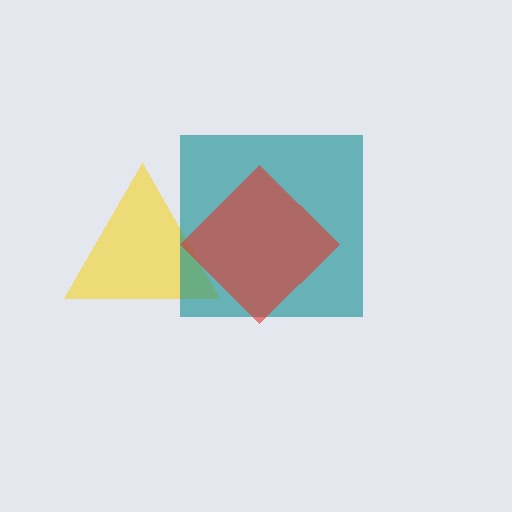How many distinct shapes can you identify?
There are 3 distinct shapes: a yellow triangle, a teal square, a red diamond.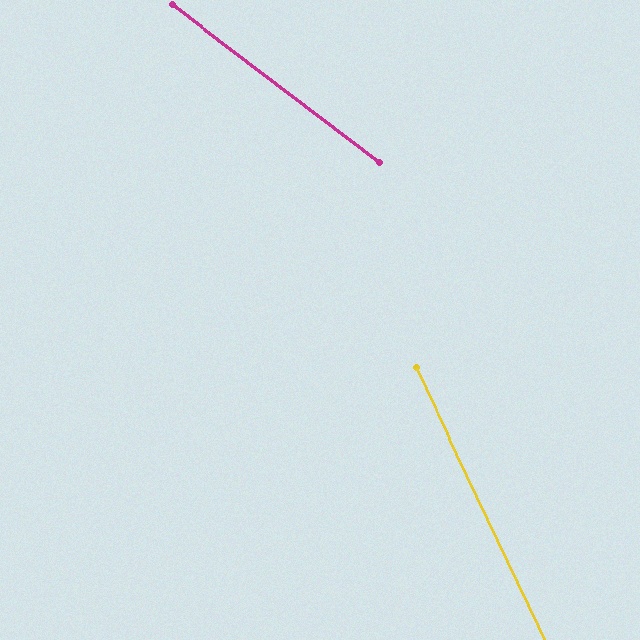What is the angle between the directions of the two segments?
Approximately 27 degrees.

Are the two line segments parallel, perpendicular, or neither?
Neither parallel nor perpendicular — they differ by about 27°.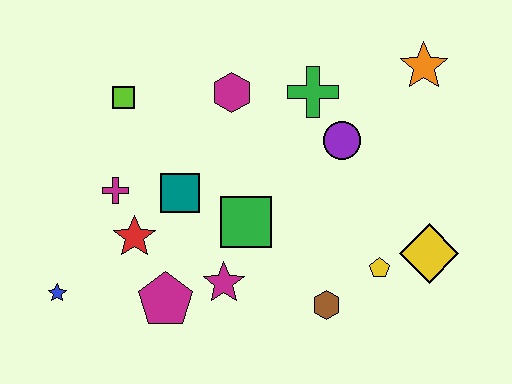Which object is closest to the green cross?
The purple circle is closest to the green cross.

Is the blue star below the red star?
Yes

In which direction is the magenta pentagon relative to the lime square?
The magenta pentagon is below the lime square.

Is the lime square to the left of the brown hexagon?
Yes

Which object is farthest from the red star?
The orange star is farthest from the red star.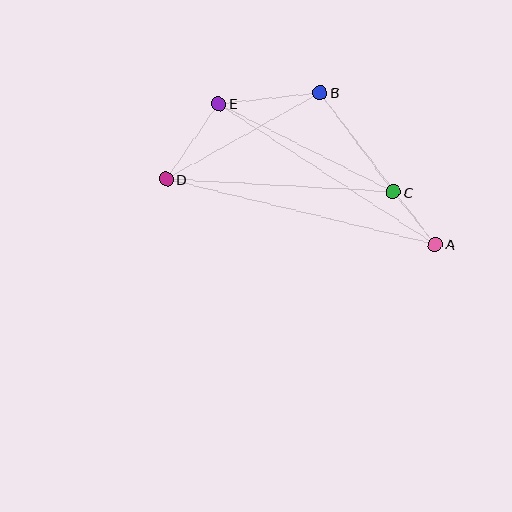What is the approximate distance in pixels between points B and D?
The distance between B and D is approximately 177 pixels.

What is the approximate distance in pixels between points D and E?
The distance between D and E is approximately 92 pixels.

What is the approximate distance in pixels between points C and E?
The distance between C and E is approximately 196 pixels.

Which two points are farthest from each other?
Points A and D are farthest from each other.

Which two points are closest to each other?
Points A and C are closest to each other.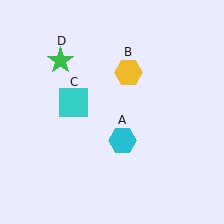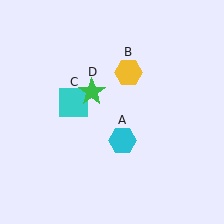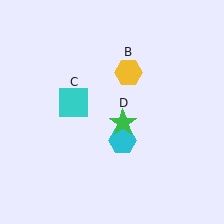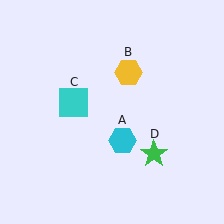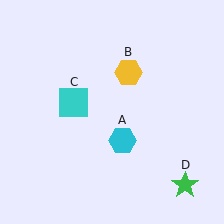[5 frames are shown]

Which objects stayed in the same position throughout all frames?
Cyan hexagon (object A) and yellow hexagon (object B) and cyan square (object C) remained stationary.